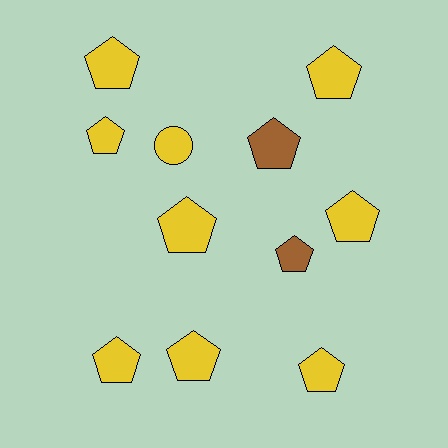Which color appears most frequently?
Yellow, with 9 objects.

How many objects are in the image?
There are 11 objects.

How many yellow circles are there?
There is 1 yellow circle.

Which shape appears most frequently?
Pentagon, with 10 objects.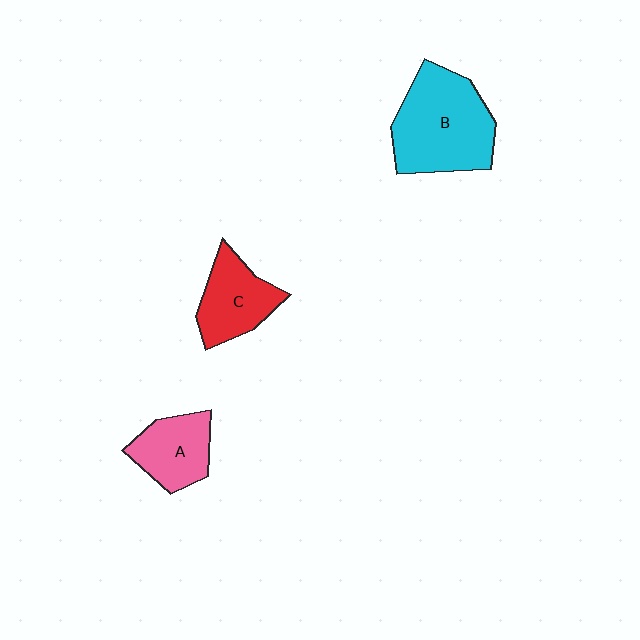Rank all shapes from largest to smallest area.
From largest to smallest: B (cyan), C (red), A (pink).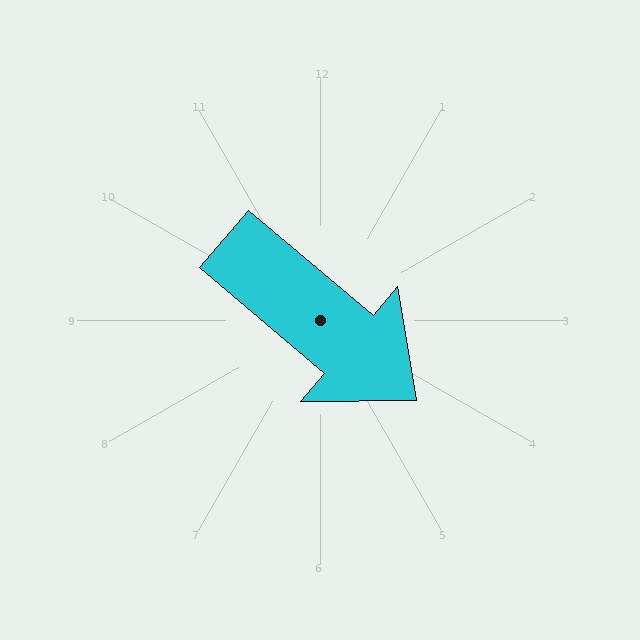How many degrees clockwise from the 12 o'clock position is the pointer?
Approximately 130 degrees.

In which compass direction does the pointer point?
Southeast.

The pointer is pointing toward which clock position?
Roughly 4 o'clock.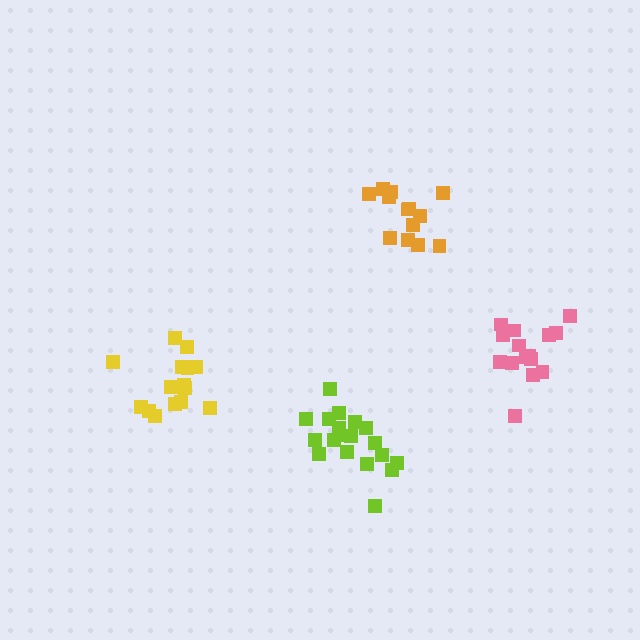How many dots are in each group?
Group 1: 14 dots, Group 2: 15 dots, Group 3: 15 dots, Group 4: 19 dots (63 total).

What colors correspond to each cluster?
The clusters are colored: orange, yellow, pink, lime.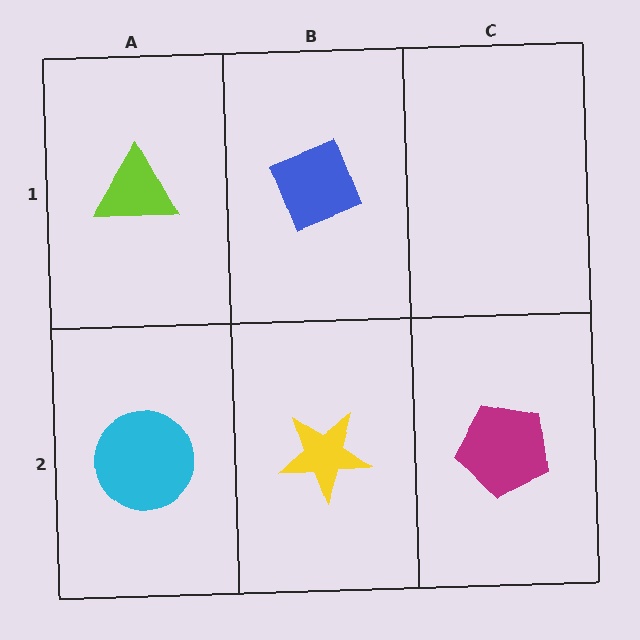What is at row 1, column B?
A blue diamond.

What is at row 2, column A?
A cyan circle.